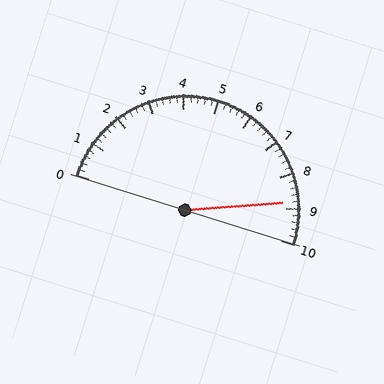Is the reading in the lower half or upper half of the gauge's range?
The reading is in the upper half of the range (0 to 10).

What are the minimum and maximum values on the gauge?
The gauge ranges from 0 to 10.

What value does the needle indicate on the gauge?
The needle indicates approximately 8.8.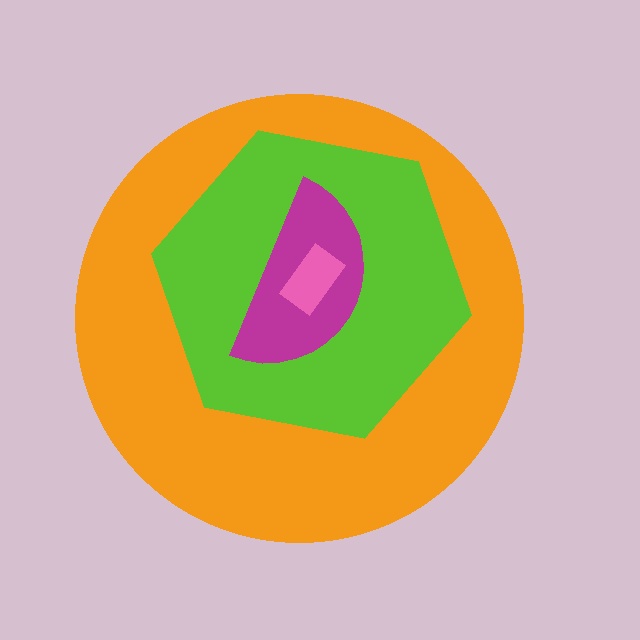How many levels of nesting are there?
4.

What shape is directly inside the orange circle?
The lime hexagon.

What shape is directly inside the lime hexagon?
The magenta semicircle.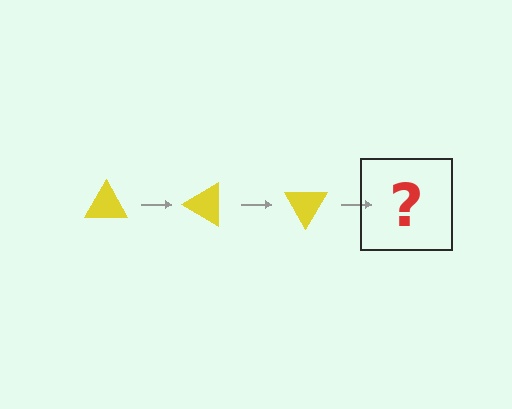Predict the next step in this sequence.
The next step is a yellow triangle rotated 90 degrees.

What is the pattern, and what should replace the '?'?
The pattern is that the triangle rotates 30 degrees each step. The '?' should be a yellow triangle rotated 90 degrees.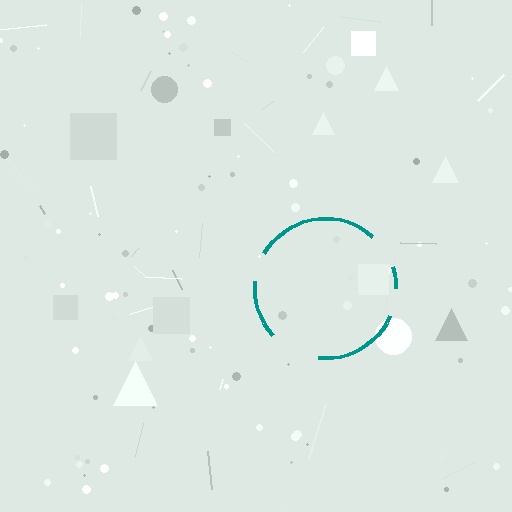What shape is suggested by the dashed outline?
The dashed outline suggests a circle.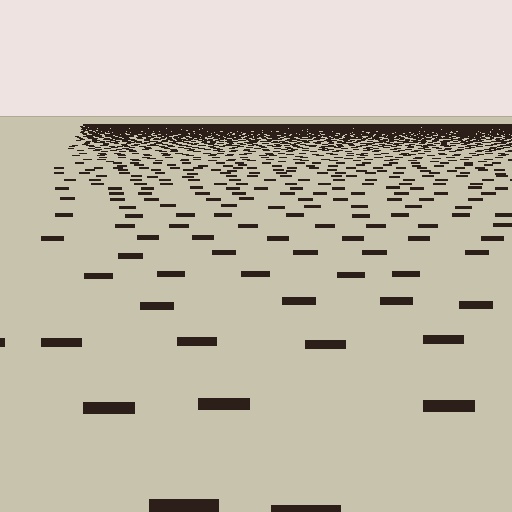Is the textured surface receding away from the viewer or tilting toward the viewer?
The surface is receding away from the viewer. Texture elements get smaller and denser toward the top.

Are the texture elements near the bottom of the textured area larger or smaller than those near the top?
Larger. Near the bottom, elements are closer to the viewer and appear at a bigger on-screen size.